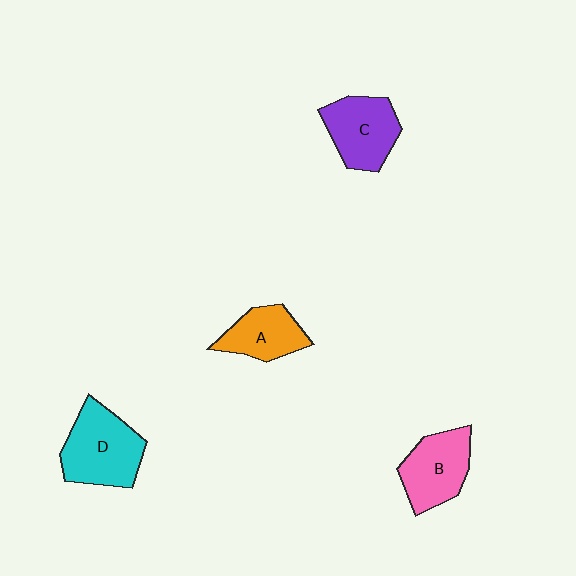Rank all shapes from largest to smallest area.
From largest to smallest: D (cyan), C (purple), B (pink), A (orange).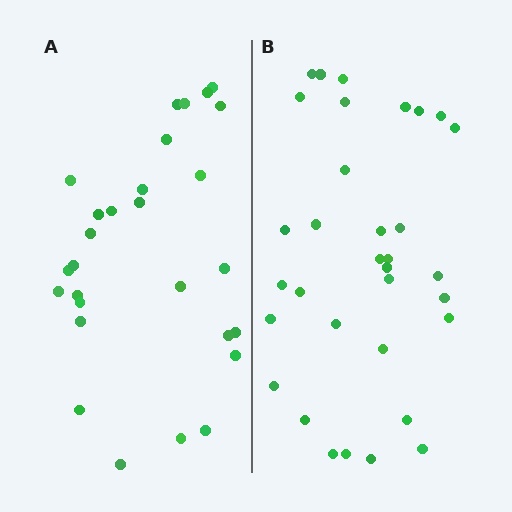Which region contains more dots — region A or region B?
Region B (the right region) has more dots.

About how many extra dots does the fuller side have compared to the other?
Region B has about 5 more dots than region A.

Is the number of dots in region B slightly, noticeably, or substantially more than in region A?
Region B has only slightly more — the two regions are fairly close. The ratio is roughly 1.2 to 1.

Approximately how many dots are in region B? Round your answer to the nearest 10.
About 30 dots. (The exact count is 33, which rounds to 30.)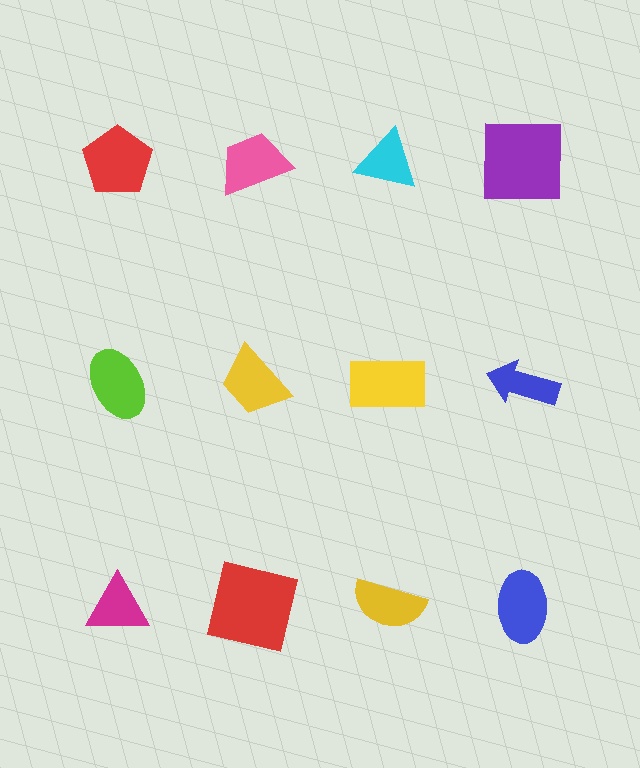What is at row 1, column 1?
A red pentagon.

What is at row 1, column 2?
A pink trapezoid.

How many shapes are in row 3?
4 shapes.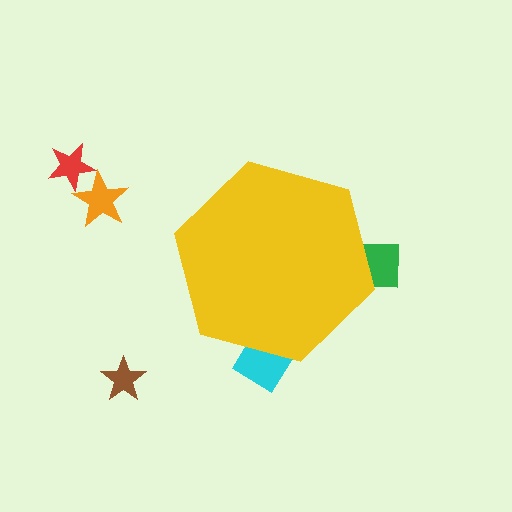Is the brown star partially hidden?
No, the brown star is fully visible.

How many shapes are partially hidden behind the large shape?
2 shapes are partially hidden.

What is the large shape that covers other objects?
A yellow hexagon.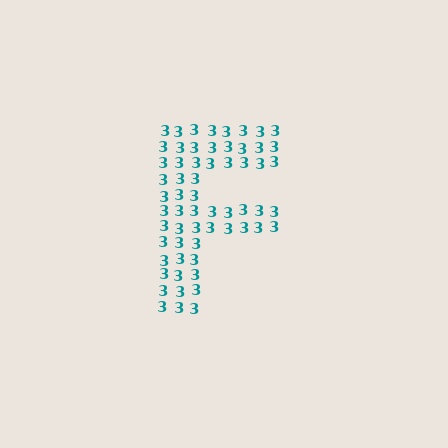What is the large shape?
The large shape is the letter F.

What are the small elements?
The small elements are digit 3's.